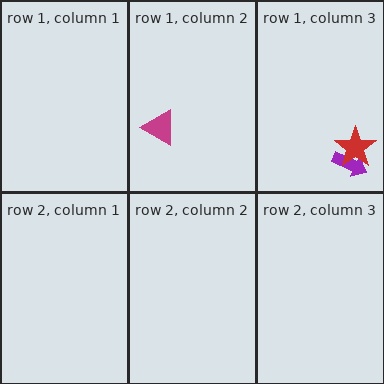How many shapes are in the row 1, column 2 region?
1.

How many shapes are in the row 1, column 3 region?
2.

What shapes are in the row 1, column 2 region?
The magenta triangle.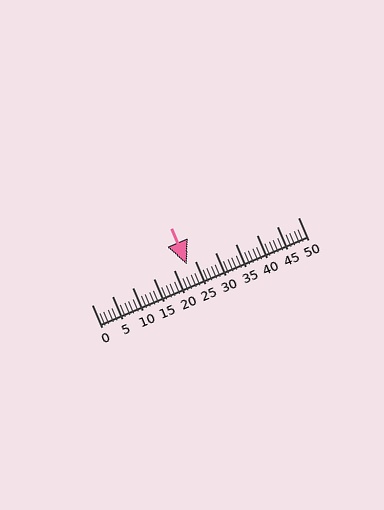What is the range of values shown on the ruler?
The ruler shows values from 0 to 50.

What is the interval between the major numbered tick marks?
The major tick marks are spaced 5 units apart.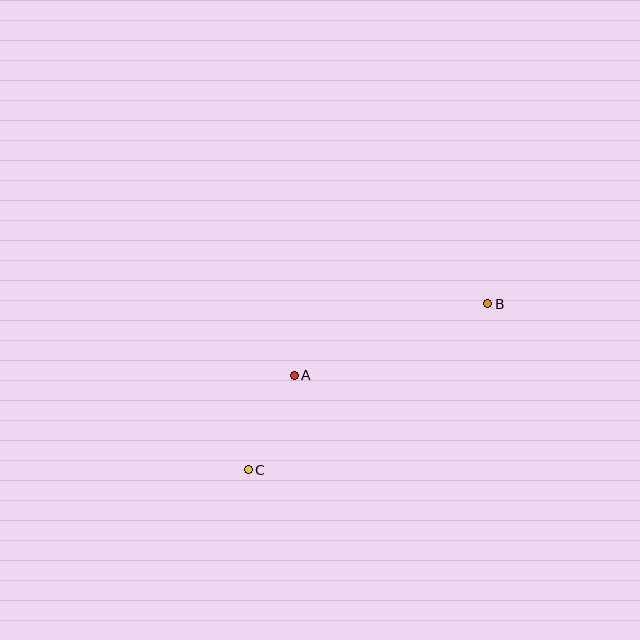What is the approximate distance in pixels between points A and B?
The distance between A and B is approximately 206 pixels.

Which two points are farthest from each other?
Points B and C are farthest from each other.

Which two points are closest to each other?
Points A and C are closest to each other.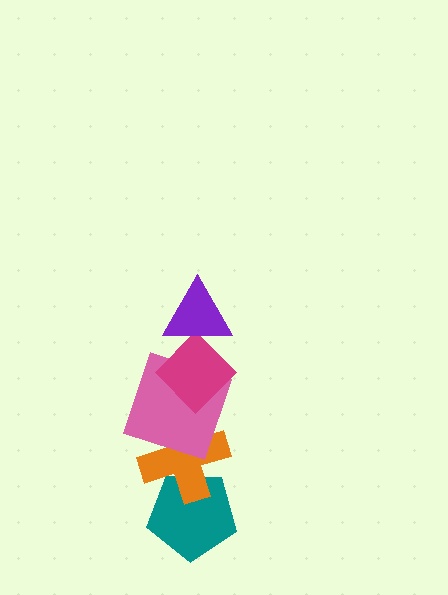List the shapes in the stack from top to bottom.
From top to bottom: the purple triangle, the magenta diamond, the pink square, the orange cross, the teal pentagon.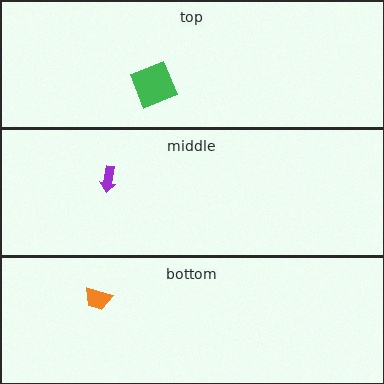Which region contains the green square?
The top region.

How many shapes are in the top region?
1.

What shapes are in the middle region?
The purple arrow.